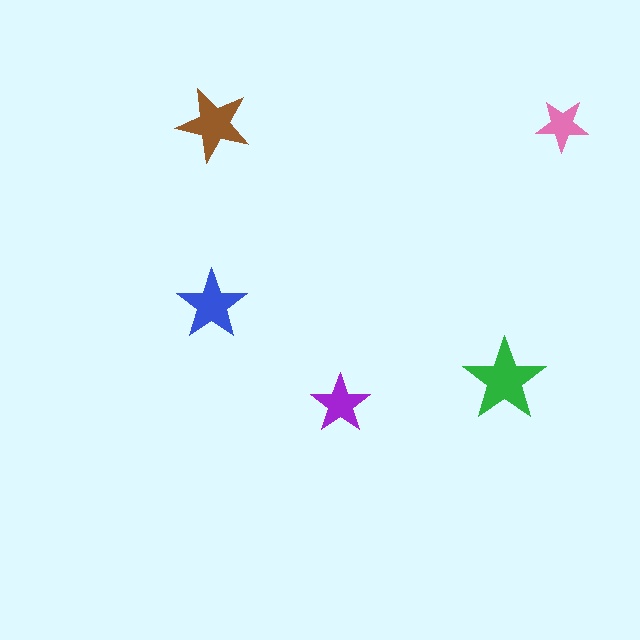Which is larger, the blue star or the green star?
The green one.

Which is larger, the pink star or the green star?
The green one.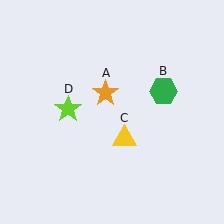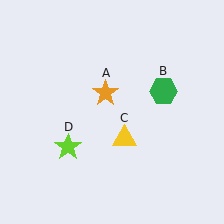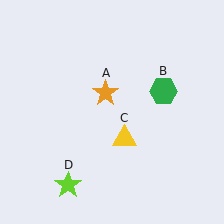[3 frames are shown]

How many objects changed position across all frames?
1 object changed position: lime star (object D).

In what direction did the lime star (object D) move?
The lime star (object D) moved down.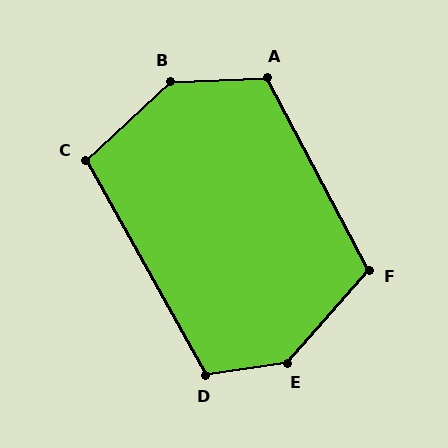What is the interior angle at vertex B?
Approximately 139 degrees (obtuse).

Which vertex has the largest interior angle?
E, at approximately 140 degrees.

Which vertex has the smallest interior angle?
C, at approximately 104 degrees.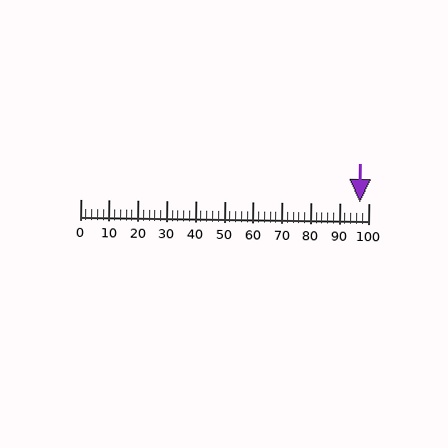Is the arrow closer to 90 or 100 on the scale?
The arrow is closer to 100.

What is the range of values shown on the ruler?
The ruler shows values from 0 to 100.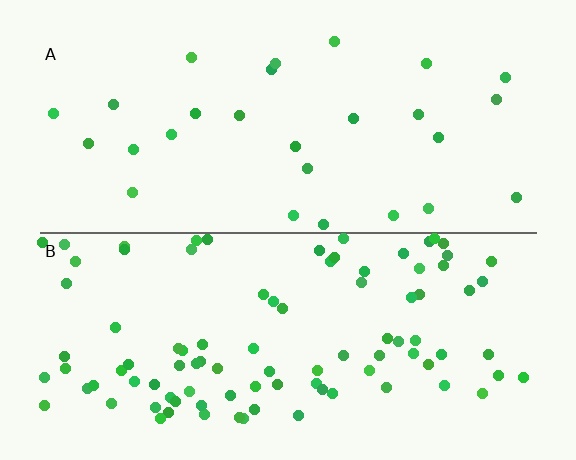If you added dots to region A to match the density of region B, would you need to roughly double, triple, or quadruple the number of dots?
Approximately triple.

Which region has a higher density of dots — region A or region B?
B (the bottom).